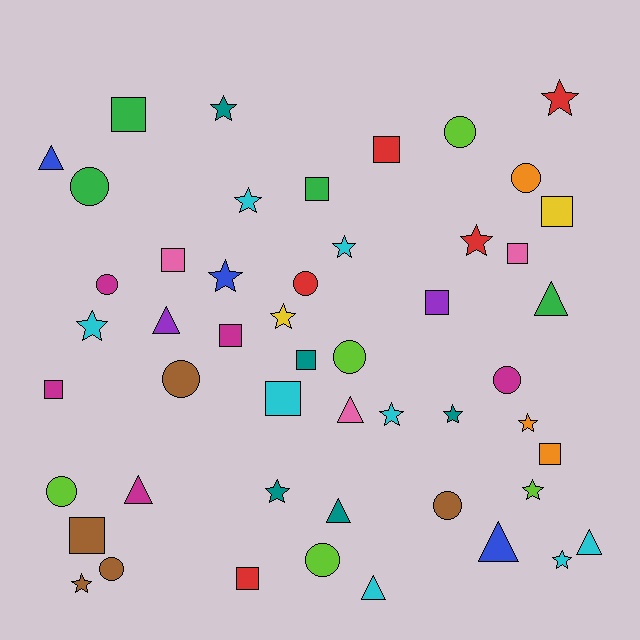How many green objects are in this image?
There are 4 green objects.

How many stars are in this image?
There are 15 stars.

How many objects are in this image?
There are 50 objects.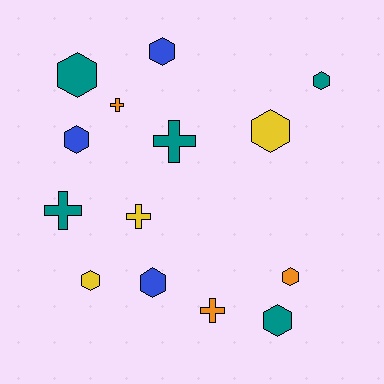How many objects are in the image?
There are 14 objects.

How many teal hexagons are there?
There are 3 teal hexagons.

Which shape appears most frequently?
Hexagon, with 9 objects.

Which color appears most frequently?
Teal, with 5 objects.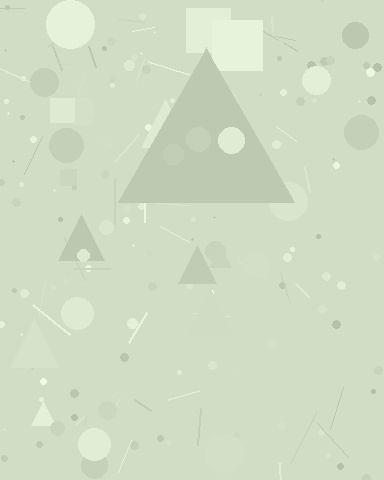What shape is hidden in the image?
A triangle is hidden in the image.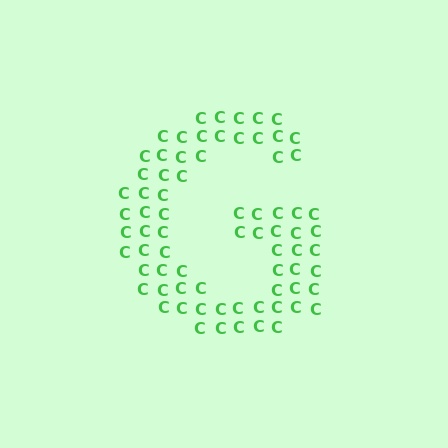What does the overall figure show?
The overall figure shows the letter G.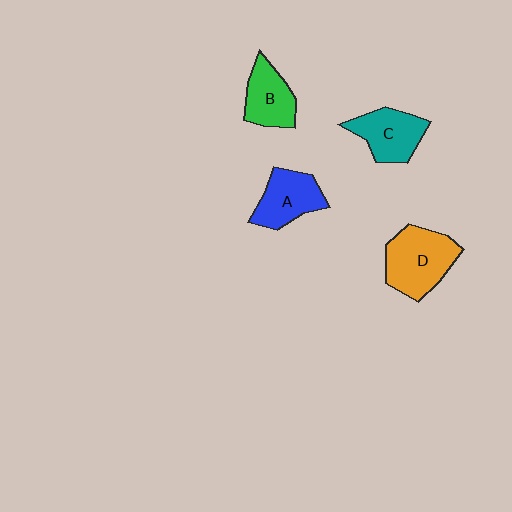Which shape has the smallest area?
Shape B (green).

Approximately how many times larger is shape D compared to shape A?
Approximately 1.3 times.